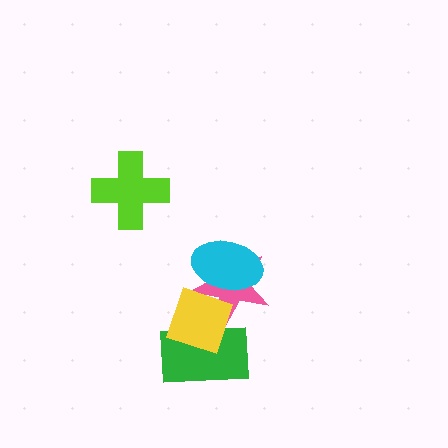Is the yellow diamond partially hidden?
No, no other shape covers it.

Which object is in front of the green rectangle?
The yellow diamond is in front of the green rectangle.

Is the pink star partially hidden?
Yes, it is partially covered by another shape.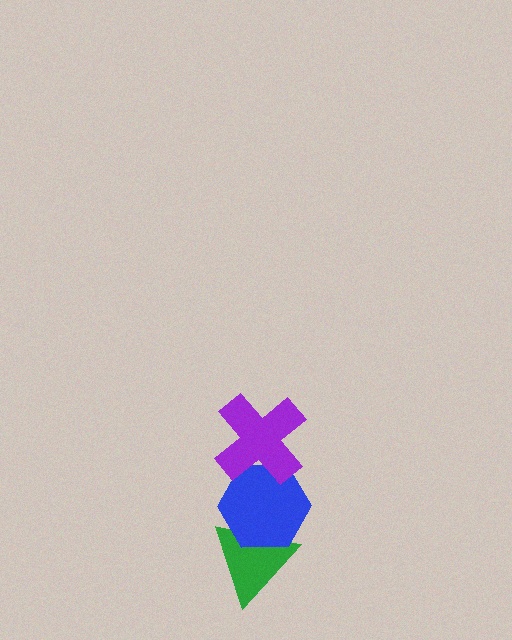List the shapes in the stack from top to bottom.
From top to bottom: the purple cross, the blue hexagon, the green triangle.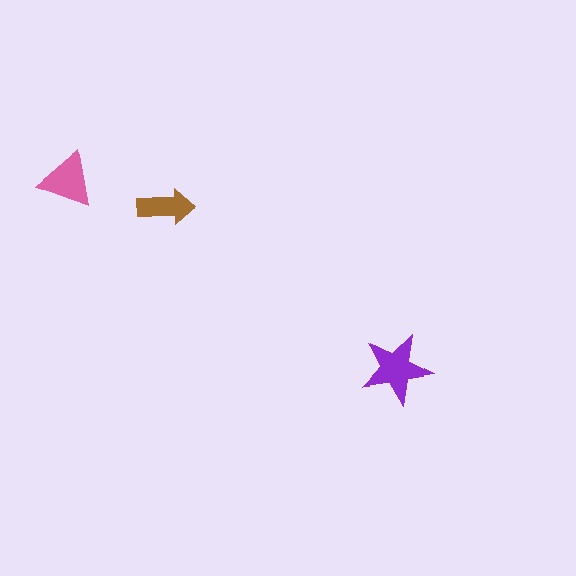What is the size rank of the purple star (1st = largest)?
1st.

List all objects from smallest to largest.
The brown arrow, the pink triangle, the purple star.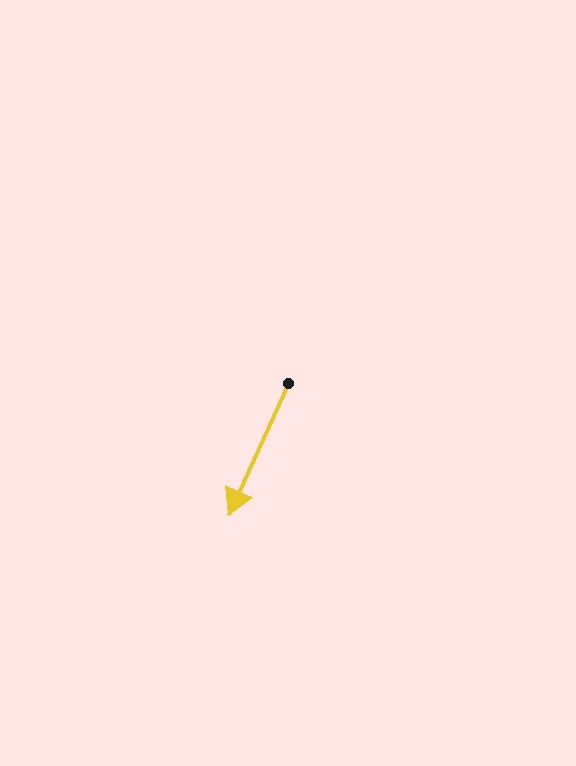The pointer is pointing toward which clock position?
Roughly 7 o'clock.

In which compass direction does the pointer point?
Southwest.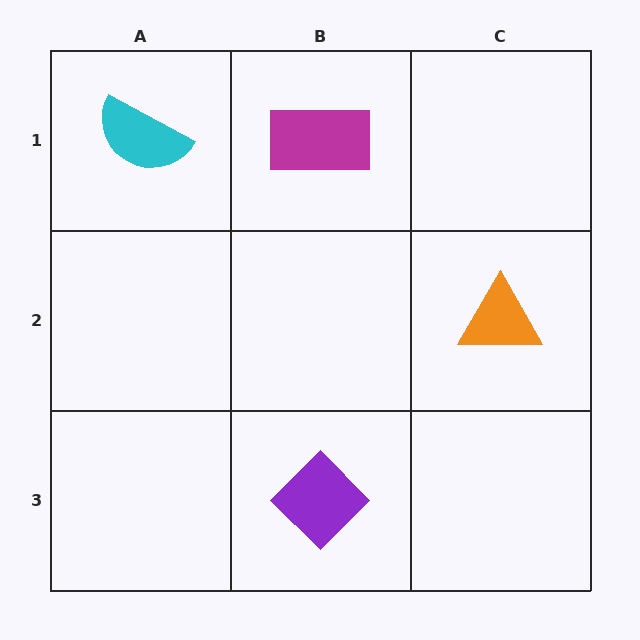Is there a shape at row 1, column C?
No, that cell is empty.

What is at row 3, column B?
A purple diamond.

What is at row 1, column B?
A magenta rectangle.